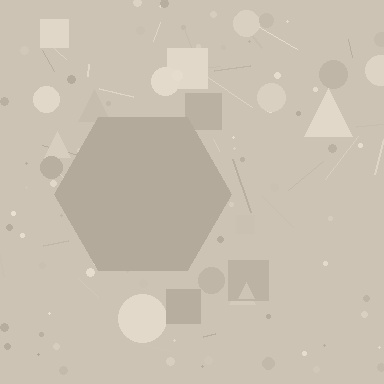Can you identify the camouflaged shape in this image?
The camouflaged shape is a hexagon.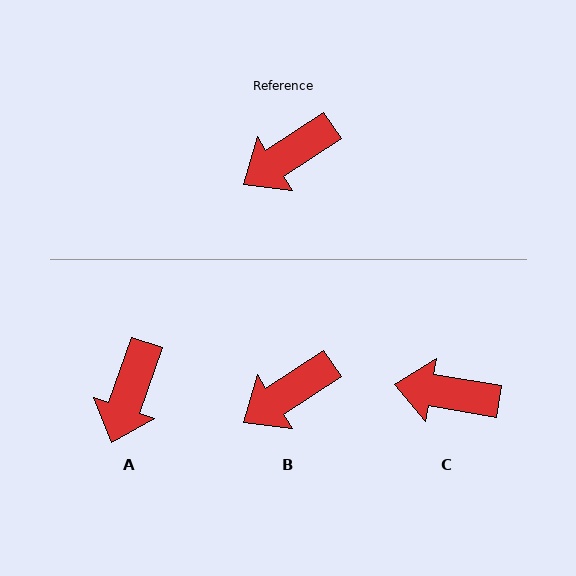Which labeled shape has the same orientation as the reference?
B.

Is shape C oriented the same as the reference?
No, it is off by about 43 degrees.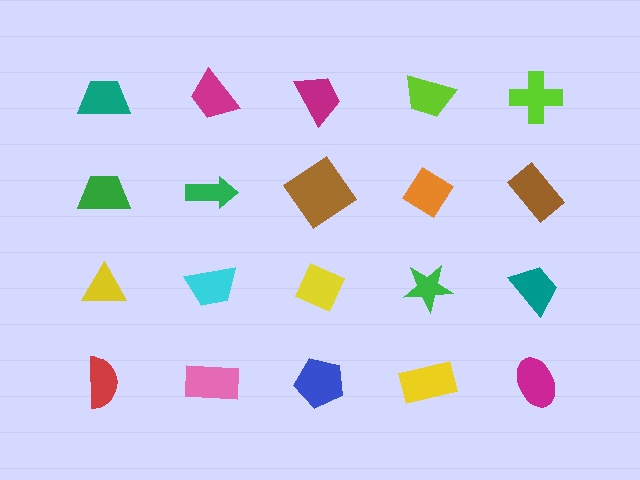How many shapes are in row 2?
5 shapes.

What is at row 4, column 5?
A magenta ellipse.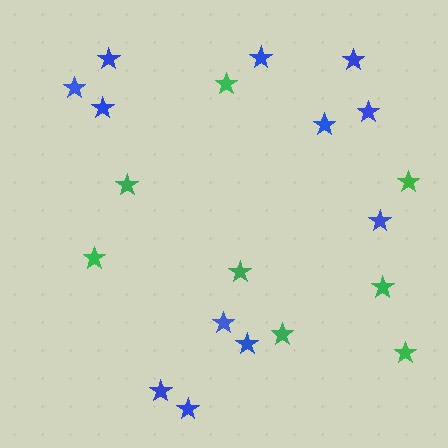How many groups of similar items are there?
There are 2 groups: one group of green stars (8) and one group of blue stars (12).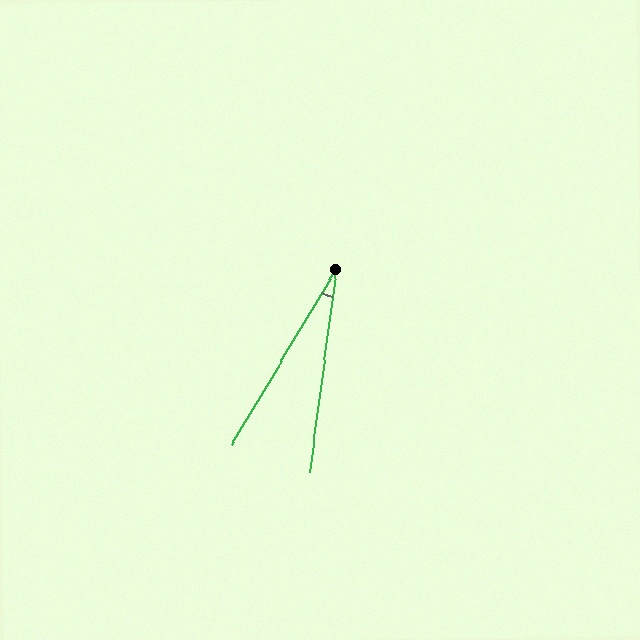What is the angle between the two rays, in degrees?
Approximately 24 degrees.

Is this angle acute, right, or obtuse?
It is acute.